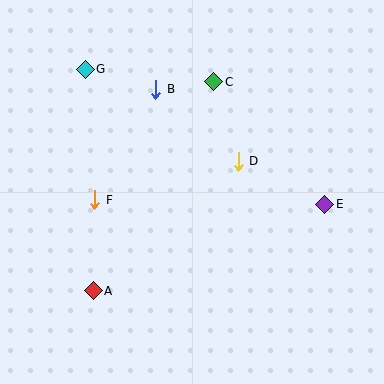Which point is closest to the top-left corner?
Point G is closest to the top-left corner.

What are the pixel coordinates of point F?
Point F is at (95, 200).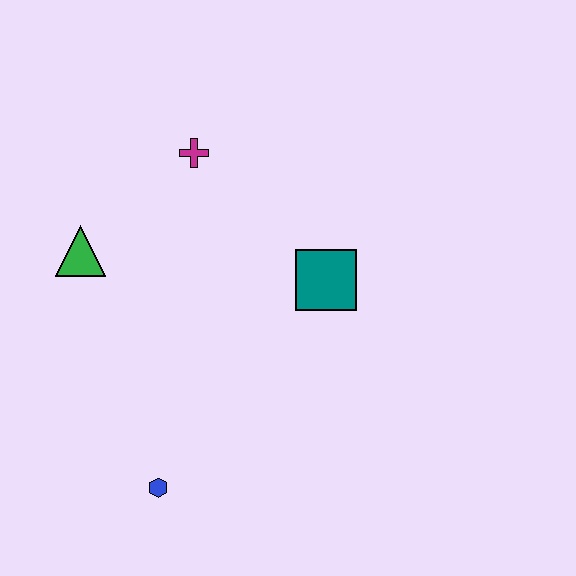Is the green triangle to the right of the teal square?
No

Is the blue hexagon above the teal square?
No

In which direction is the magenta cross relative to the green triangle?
The magenta cross is to the right of the green triangle.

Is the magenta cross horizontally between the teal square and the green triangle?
Yes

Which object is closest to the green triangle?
The magenta cross is closest to the green triangle.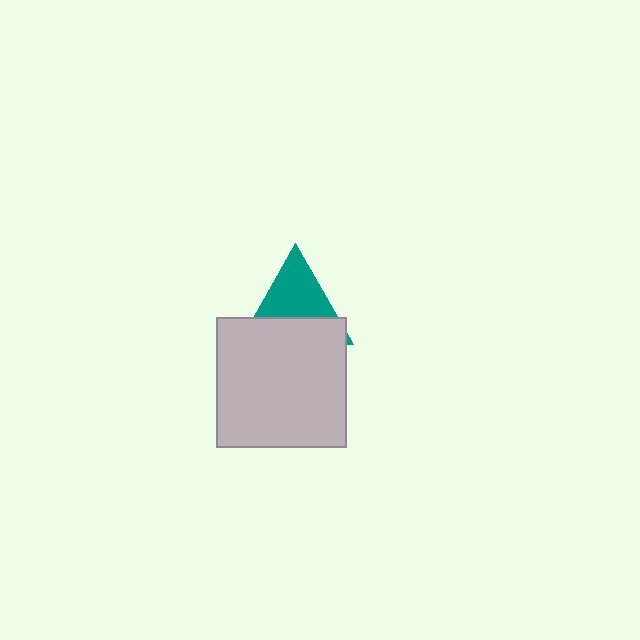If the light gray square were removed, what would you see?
You would see the complete teal triangle.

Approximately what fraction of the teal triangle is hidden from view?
Roughly 46% of the teal triangle is hidden behind the light gray square.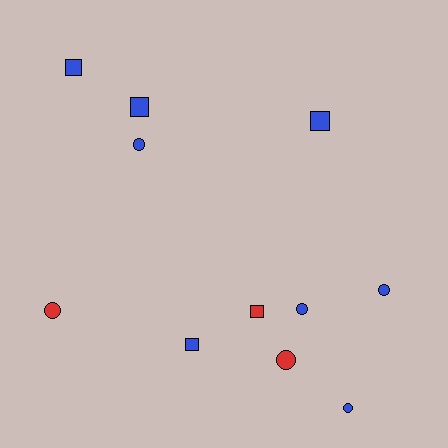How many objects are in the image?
There are 11 objects.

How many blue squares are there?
There are 4 blue squares.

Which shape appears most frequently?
Circle, with 6 objects.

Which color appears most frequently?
Blue, with 8 objects.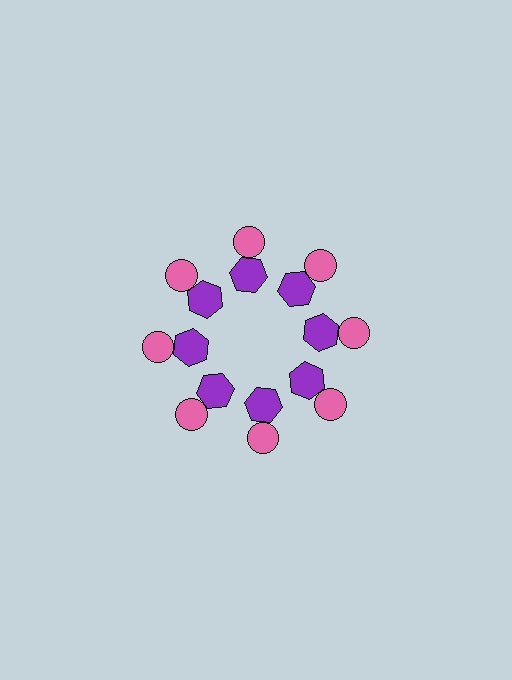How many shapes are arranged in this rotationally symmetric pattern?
There are 16 shapes, arranged in 8 groups of 2.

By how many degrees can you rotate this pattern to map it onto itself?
The pattern maps onto itself every 45 degrees of rotation.